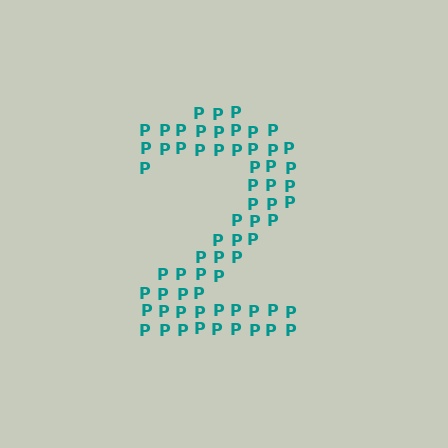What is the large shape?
The large shape is the digit 2.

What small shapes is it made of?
It is made of small letter P's.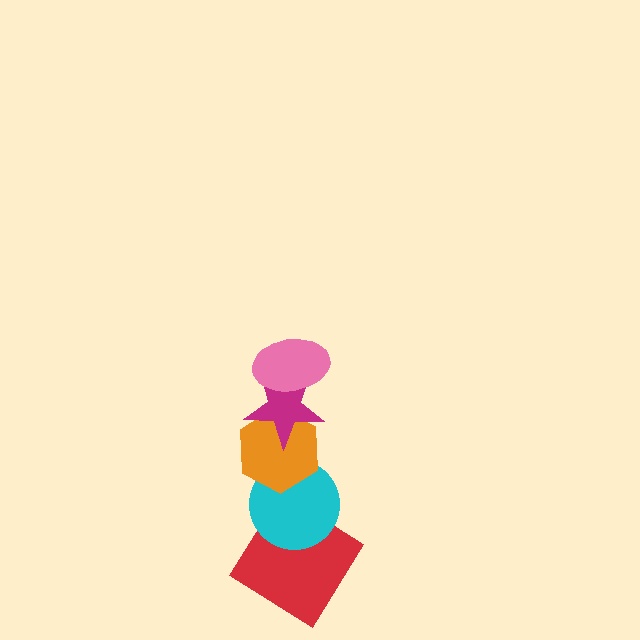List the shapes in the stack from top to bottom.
From top to bottom: the pink ellipse, the magenta star, the orange hexagon, the cyan circle, the red diamond.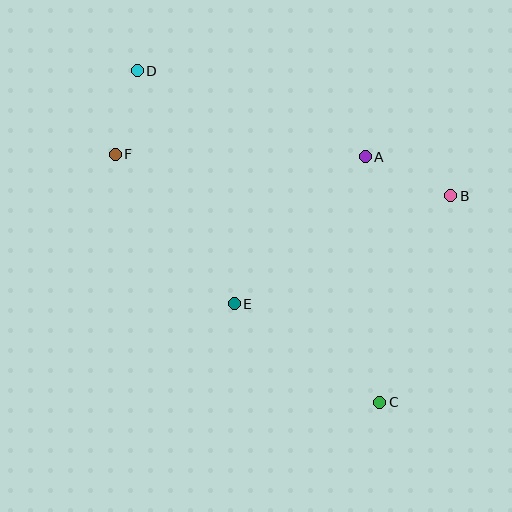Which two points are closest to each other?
Points D and F are closest to each other.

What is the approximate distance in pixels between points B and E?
The distance between B and E is approximately 242 pixels.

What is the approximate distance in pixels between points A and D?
The distance between A and D is approximately 244 pixels.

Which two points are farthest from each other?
Points C and D are farthest from each other.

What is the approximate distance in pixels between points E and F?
The distance between E and F is approximately 192 pixels.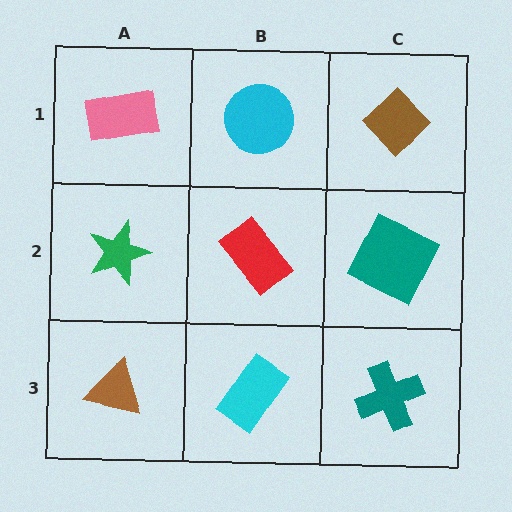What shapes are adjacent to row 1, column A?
A green star (row 2, column A), a cyan circle (row 1, column B).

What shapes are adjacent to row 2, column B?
A cyan circle (row 1, column B), a cyan rectangle (row 3, column B), a green star (row 2, column A), a teal square (row 2, column C).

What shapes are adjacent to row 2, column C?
A brown diamond (row 1, column C), a teal cross (row 3, column C), a red rectangle (row 2, column B).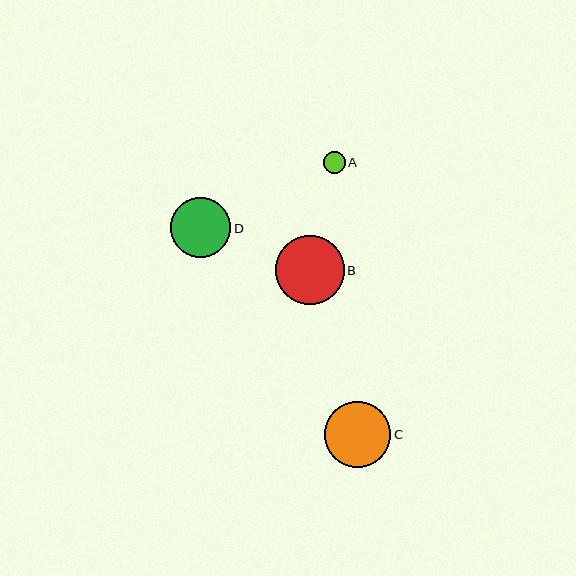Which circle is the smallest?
Circle A is the smallest with a size of approximately 22 pixels.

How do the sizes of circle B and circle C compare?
Circle B and circle C are approximately the same size.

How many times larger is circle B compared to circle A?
Circle B is approximately 3.1 times the size of circle A.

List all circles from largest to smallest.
From largest to smallest: B, C, D, A.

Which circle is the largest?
Circle B is the largest with a size of approximately 69 pixels.